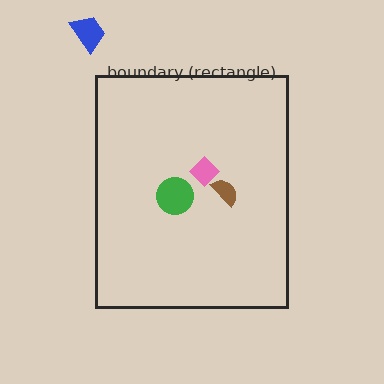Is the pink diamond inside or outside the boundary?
Inside.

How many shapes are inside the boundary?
3 inside, 1 outside.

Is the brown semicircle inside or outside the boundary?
Inside.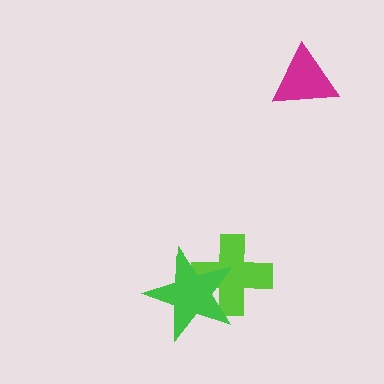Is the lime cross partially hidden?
Yes, it is partially covered by another shape.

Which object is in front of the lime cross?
The green star is in front of the lime cross.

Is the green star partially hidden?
No, no other shape covers it.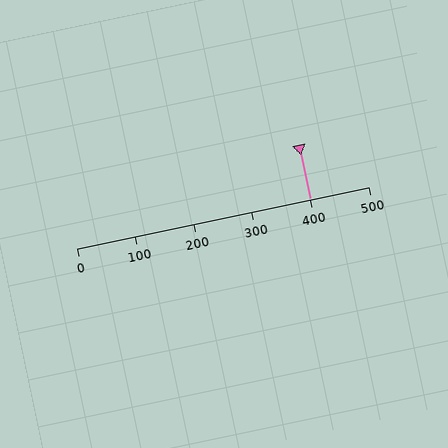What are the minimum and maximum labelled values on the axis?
The axis runs from 0 to 500.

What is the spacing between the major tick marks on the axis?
The major ticks are spaced 100 apart.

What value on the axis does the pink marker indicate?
The marker indicates approximately 400.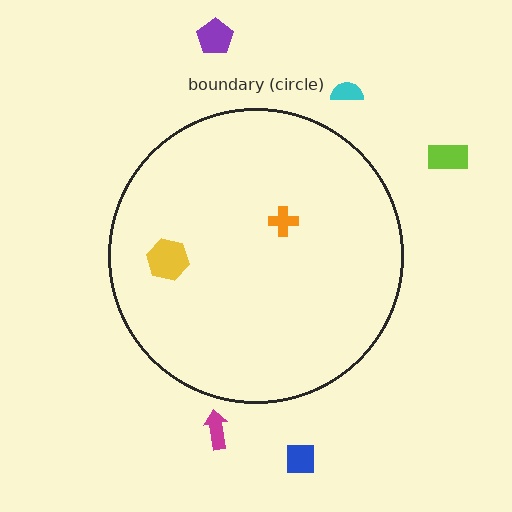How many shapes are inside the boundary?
2 inside, 5 outside.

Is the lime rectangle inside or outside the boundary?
Outside.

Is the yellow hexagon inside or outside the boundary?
Inside.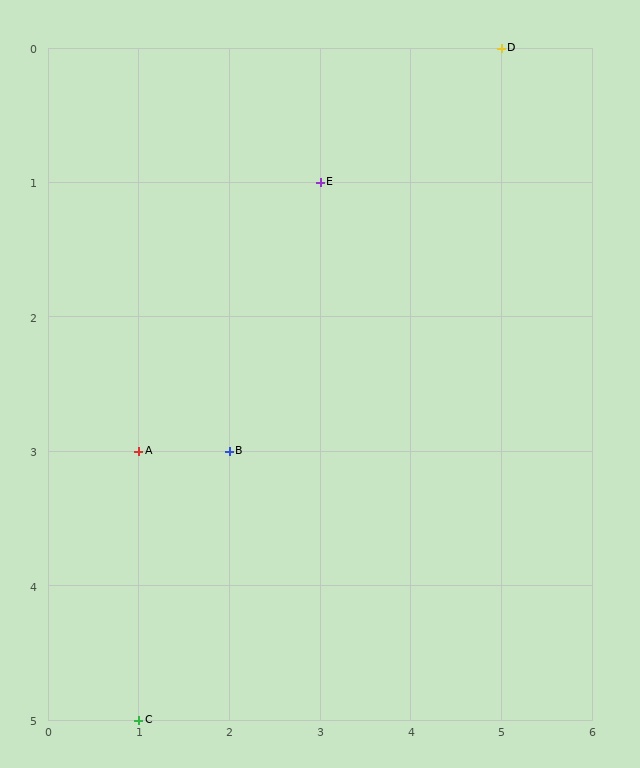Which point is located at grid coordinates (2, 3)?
Point B is at (2, 3).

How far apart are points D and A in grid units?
Points D and A are 4 columns and 3 rows apart (about 5.0 grid units diagonally).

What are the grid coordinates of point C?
Point C is at grid coordinates (1, 5).